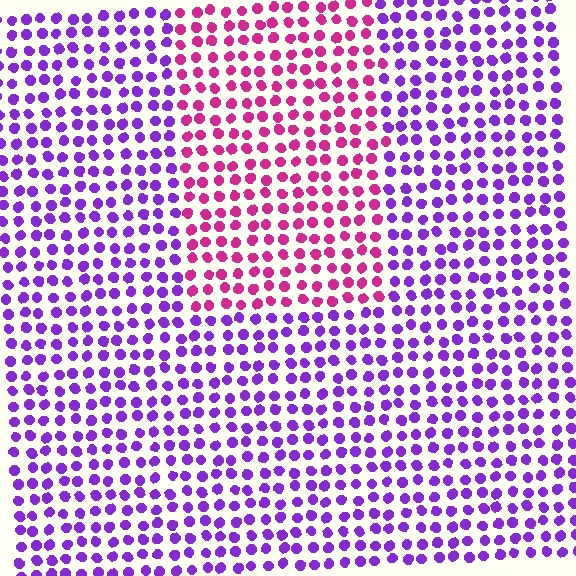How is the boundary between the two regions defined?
The boundary is defined purely by a slight shift in hue (about 48 degrees). Spacing, size, and orientation are identical on both sides.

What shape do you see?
I see a rectangle.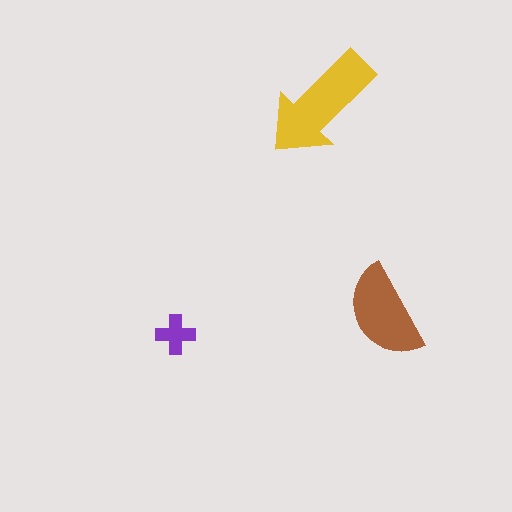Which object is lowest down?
The purple cross is bottommost.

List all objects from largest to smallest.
The yellow arrow, the brown semicircle, the purple cross.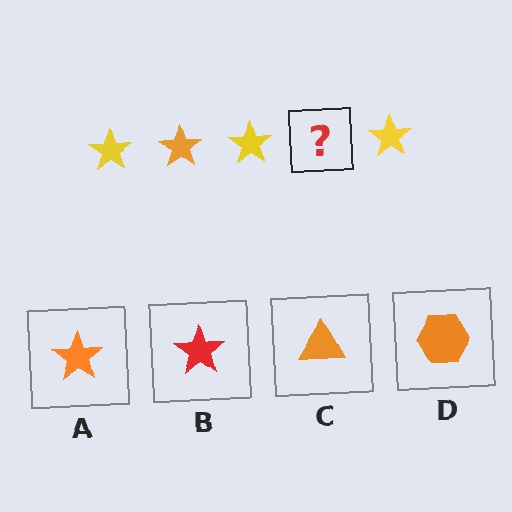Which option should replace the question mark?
Option A.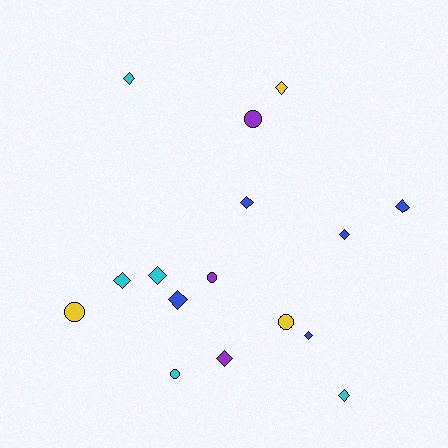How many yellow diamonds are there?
There is 1 yellow diamond.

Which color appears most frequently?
Blue, with 5 objects.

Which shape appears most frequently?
Diamond, with 11 objects.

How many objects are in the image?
There are 16 objects.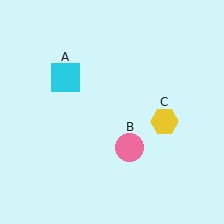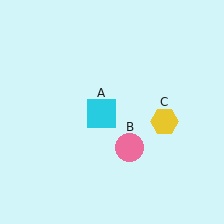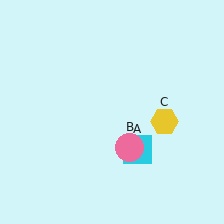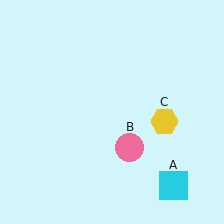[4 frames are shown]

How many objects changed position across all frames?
1 object changed position: cyan square (object A).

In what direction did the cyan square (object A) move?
The cyan square (object A) moved down and to the right.